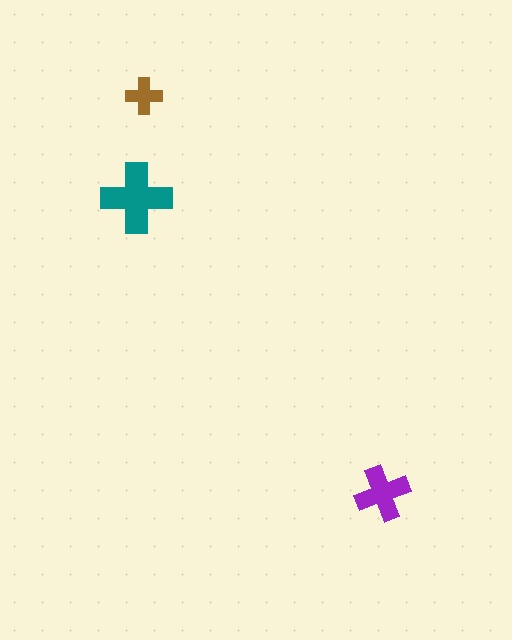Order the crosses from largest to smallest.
the teal one, the purple one, the brown one.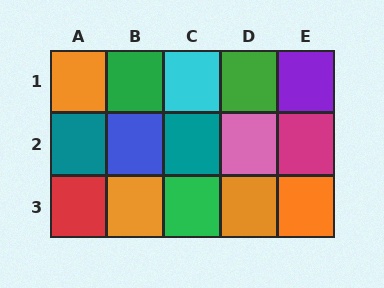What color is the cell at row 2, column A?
Teal.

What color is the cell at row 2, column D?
Pink.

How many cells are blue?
1 cell is blue.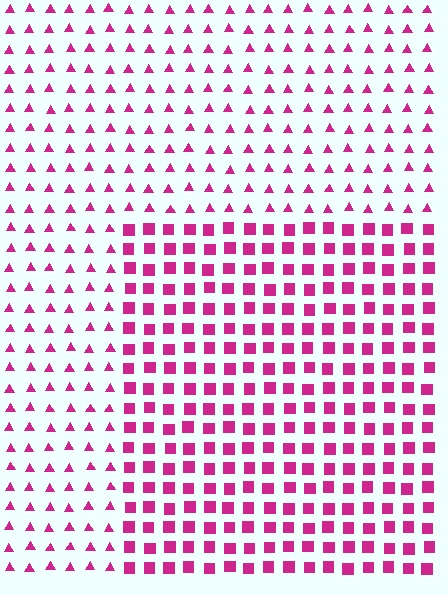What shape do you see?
I see a rectangle.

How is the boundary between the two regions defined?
The boundary is defined by a change in element shape: squares inside vs. triangles outside. All elements share the same color and spacing.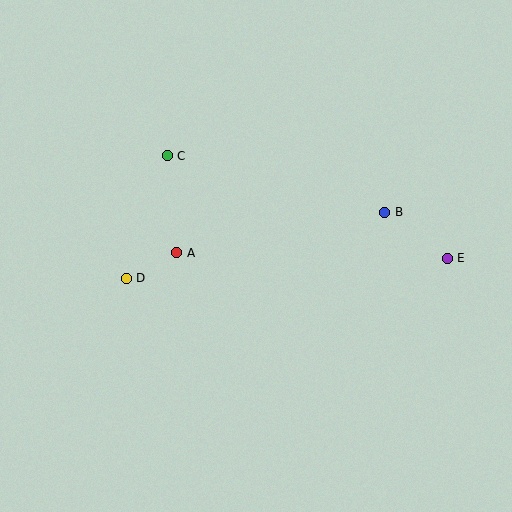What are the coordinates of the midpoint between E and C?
The midpoint between E and C is at (307, 207).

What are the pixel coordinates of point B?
Point B is at (385, 212).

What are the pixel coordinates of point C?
Point C is at (167, 156).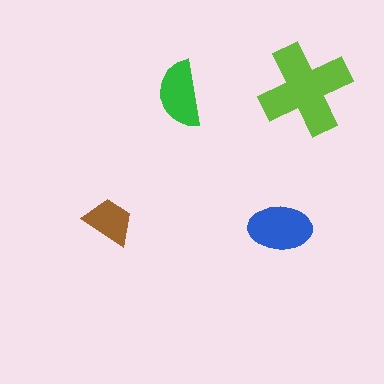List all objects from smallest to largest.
The brown trapezoid, the green semicircle, the blue ellipse, the lime cross.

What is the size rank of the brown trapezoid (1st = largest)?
4th.